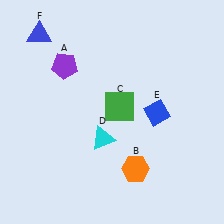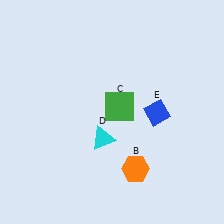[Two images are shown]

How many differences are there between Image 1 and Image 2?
There are 2 differences between the two images.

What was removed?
The purple pentagon (A), the blue triangle (F) were removed in Image 2.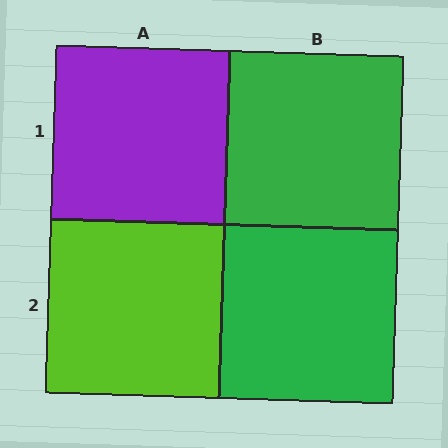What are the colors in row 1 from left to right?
Purple, green.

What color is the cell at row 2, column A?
Lime.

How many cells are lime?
1 cell is lime.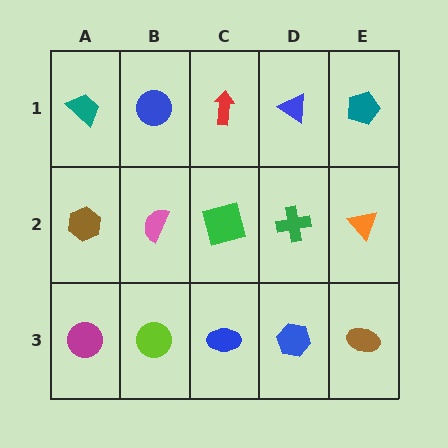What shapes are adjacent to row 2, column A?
A teal trapezoid (row 1, column A), a magenta circle (row 3, column A), a pink semicircle (row 2, column B).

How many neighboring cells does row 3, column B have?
3.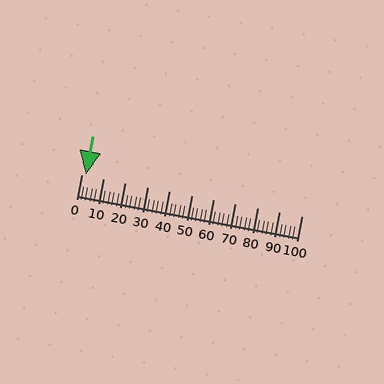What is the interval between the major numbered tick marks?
The major tick marks are spaced 10 units apart.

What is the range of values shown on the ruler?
The ruler shows values from 0 to 100.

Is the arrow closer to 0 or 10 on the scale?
The arrow is closer to 0.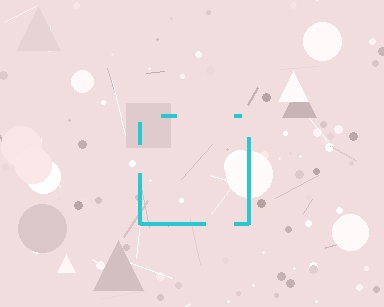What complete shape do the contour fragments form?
The contour fragments form a square.